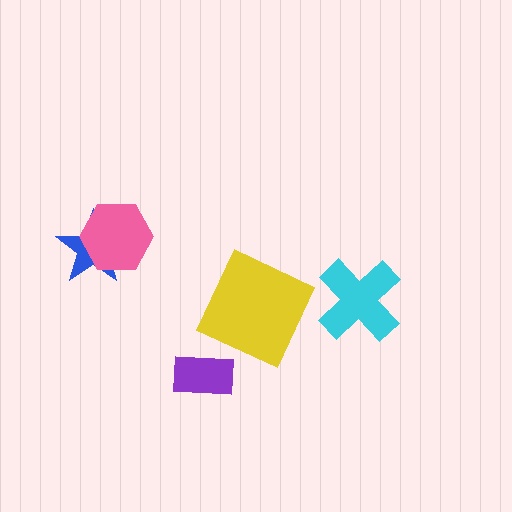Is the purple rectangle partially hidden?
No, no other shape covers it.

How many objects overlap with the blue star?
1 object overlaps with the blue star.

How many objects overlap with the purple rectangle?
0 objects overlap with the purple rectangle.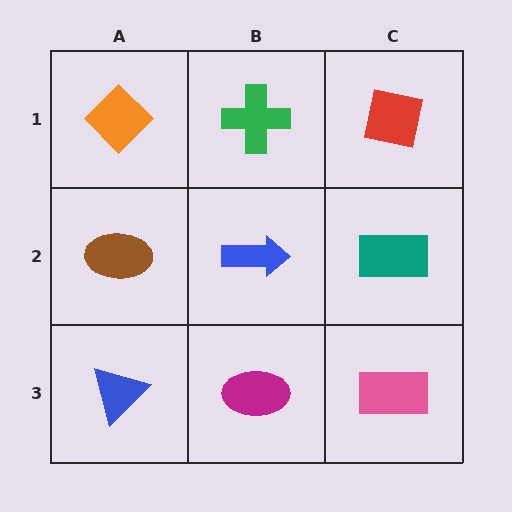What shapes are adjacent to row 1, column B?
A blue arrow (row 2, column B), an orange diamond (row 1, column A), a red square (row 1, column C).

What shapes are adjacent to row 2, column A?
An orange diamond (row 1, column A), a blue triangle (row 3, column A), a blue arrow (row 2, column B).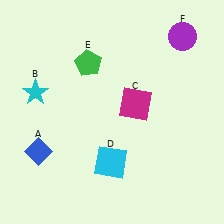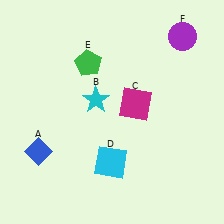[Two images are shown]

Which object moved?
The cyan star (B) moved right.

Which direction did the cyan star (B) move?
The cyan star (B) moved right.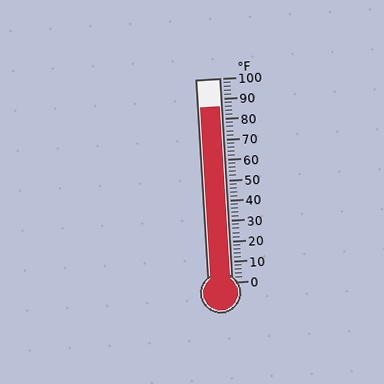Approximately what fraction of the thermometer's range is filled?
The thermometer is filled to approximately 85% of its range.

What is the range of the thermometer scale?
The thermometer scale ranges from 0°F to 100°F.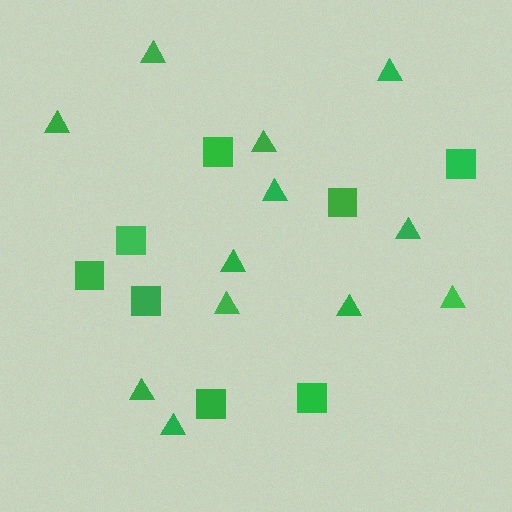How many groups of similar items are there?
There are 2 groups: one group of squares (8) and one group of triangles (12).